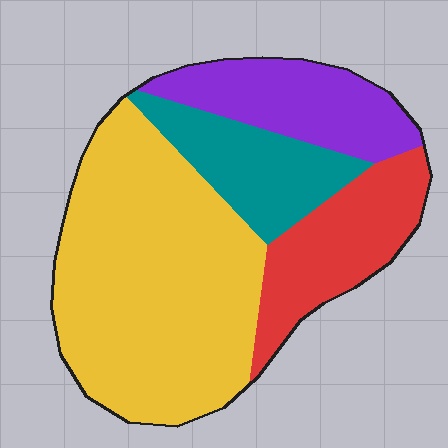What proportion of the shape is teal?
Teal covers about 15% of the shape.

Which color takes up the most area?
Yellow, at roughly 50%.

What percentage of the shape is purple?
Purple takes up less than a quarter of the shape.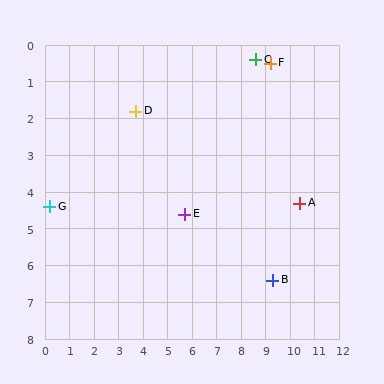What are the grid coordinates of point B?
Point B is at approximately (9.3, 6.4).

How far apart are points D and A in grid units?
Points D and A are about 7.2 grid units apart.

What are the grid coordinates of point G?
Point G is at approximately (0.2, 4.4).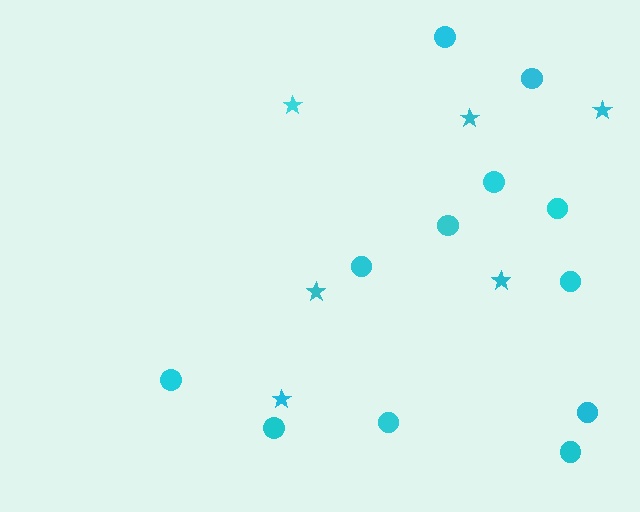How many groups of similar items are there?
There are 2 groups: one group of circles (12) and one group of stars (6).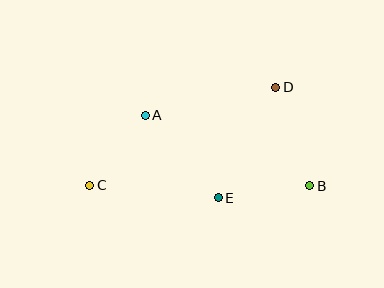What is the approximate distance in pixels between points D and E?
The distance between D and E is approximately 124 pixels.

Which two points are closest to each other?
Points A and C are closest to each other.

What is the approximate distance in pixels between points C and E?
The distance between C and E is approximately 129 pixels.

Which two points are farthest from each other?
Points B and C are farthest from each other.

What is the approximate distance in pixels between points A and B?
The distance between A and B is approximately 179 pixels.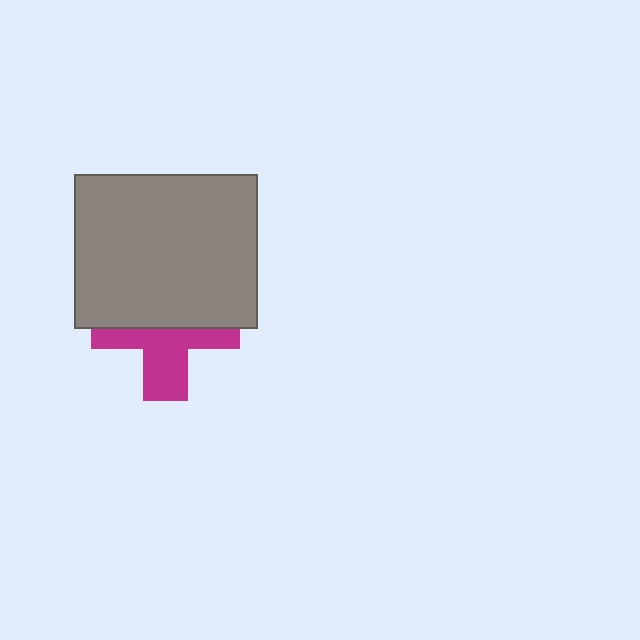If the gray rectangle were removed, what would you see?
You would see the complete magenta cross.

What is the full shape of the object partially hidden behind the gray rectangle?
The partially hidden object is a magenta cross.